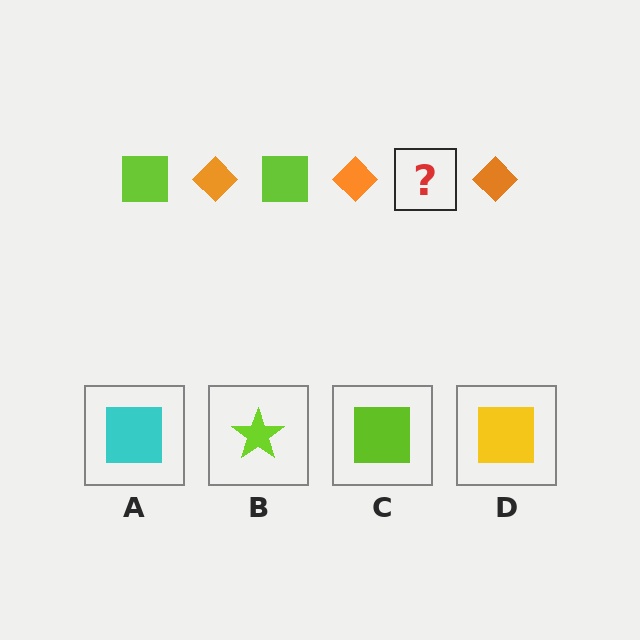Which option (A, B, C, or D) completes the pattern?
C.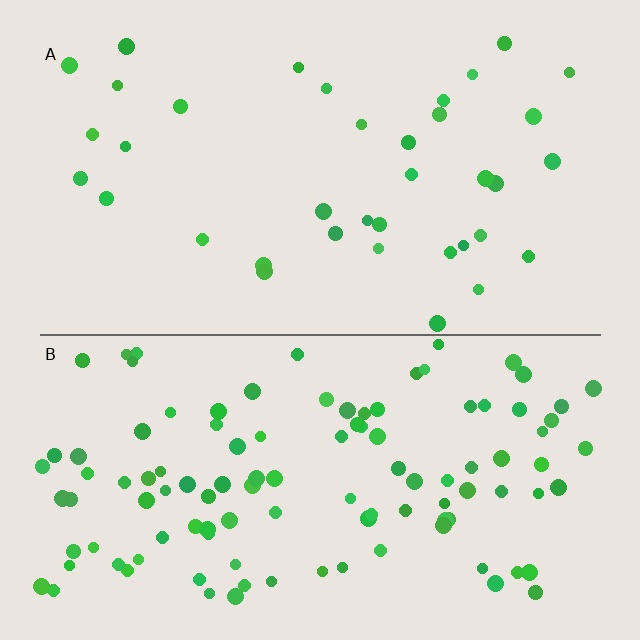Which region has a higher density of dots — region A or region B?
B (the bottom).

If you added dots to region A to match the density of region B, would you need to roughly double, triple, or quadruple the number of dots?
Approximately triple.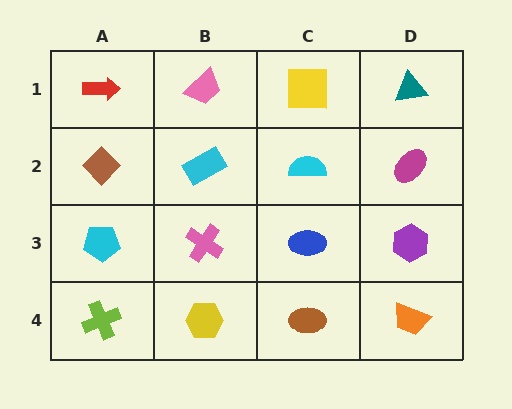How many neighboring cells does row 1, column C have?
3.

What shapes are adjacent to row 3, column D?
A magenta ellipse (row 2, column D), an orange trapezoid (row 4, column D), a blue ellipse (row 3, column C).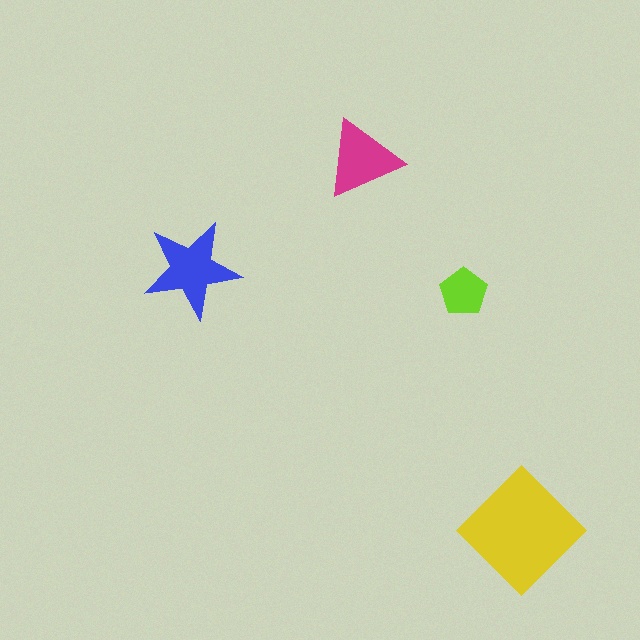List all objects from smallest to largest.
The lime pentagon, the magenta triangle, the blue star, the yellow diamond.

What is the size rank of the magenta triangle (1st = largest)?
3rd.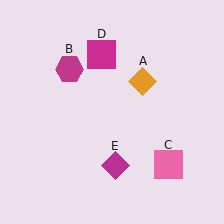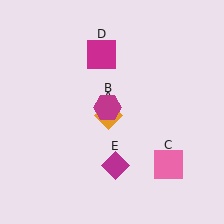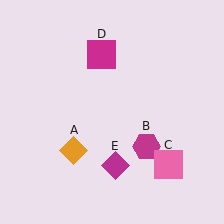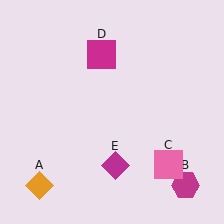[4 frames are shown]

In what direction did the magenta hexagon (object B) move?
The magenta hexagon (object B) moved down and to the right.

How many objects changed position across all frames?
2 objects changed position: orange diamond (object A), magenta hexagon (object B).